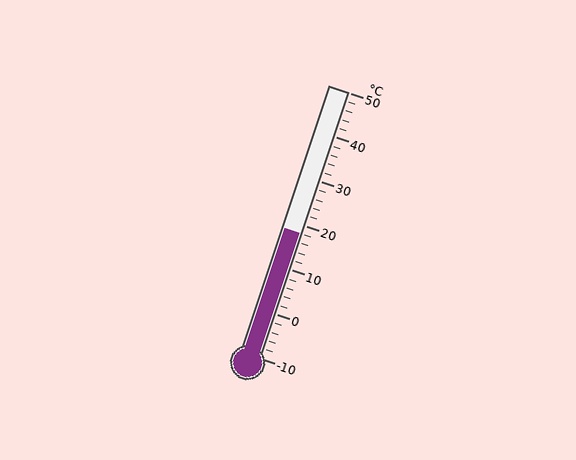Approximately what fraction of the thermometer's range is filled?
The thermometer is filled to approximately 45% of its range.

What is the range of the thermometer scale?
The thermometer scale ranges from -10°C to 50°C.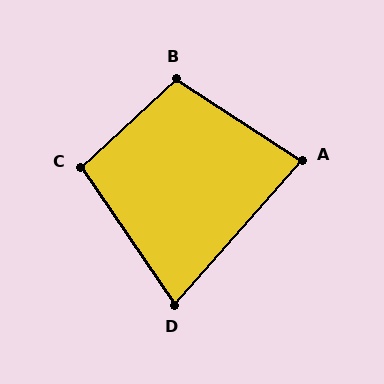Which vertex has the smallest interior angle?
D, at approximately 76 degrees.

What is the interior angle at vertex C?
Approximately 98 degrees (obtuse).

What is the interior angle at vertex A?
Approximately 82 degrees (acute).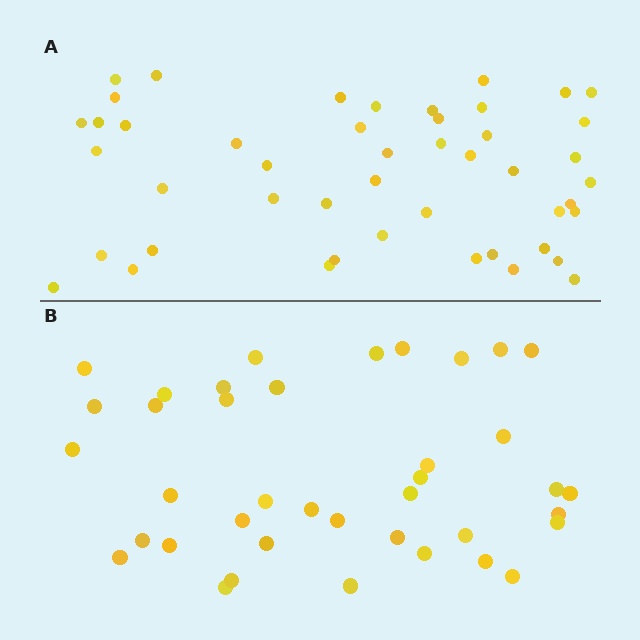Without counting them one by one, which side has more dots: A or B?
Region A (the top region) has more dots.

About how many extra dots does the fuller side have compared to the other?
Region A has roughly 8 or so more dots than region B.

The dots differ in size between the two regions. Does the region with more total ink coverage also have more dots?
No. Region B has more total ink coverage because its dots are larger, but region A actually contains more individual dots. Total area can be misleading — the number of items is what matters here.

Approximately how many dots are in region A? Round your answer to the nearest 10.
About 50 dots. (The exact count is 47, which rounds to 50.)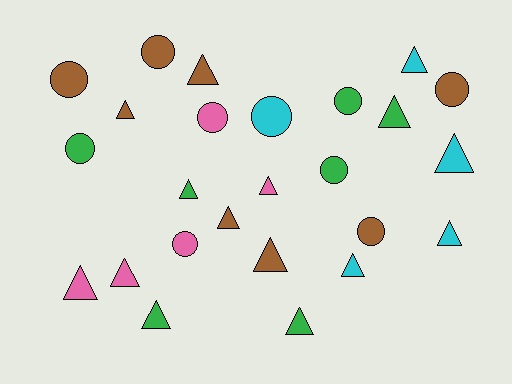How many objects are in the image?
There are 25 objects.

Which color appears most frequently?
Brown, with 8 objects.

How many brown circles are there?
There are 4 brown circles.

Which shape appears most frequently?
Triangle, with 15 objects.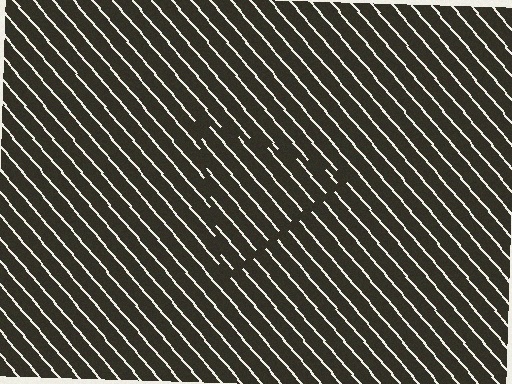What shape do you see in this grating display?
An illusory triangle. The interior of the shape contains the same grating, shifted by half a period — the contour is defined by the phase discontinuity where line-ends from the inner and outer gratings abut.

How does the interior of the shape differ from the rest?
The interior of the shape contains the same grating, shifted by half a period — the contour is defined by the phase discontinuity where line-ends from the inner and outer gratings abut.